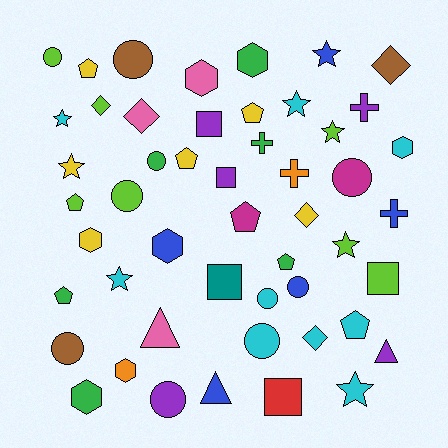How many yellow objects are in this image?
There are 6 yellow objects.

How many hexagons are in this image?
There are 7 hexagons.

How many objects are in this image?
There are 50 objects.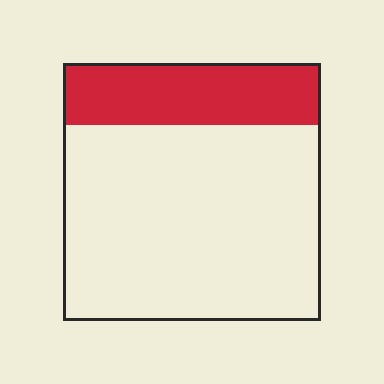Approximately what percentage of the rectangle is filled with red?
Approximately 25%.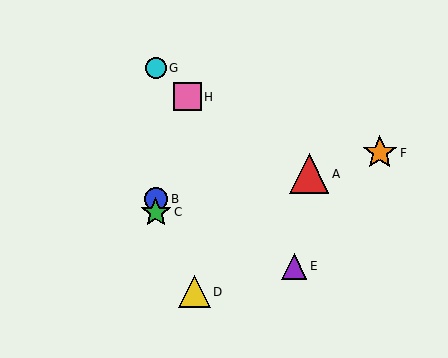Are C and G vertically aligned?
Yes, both are at x≈156.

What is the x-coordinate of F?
Object F is at x≈380.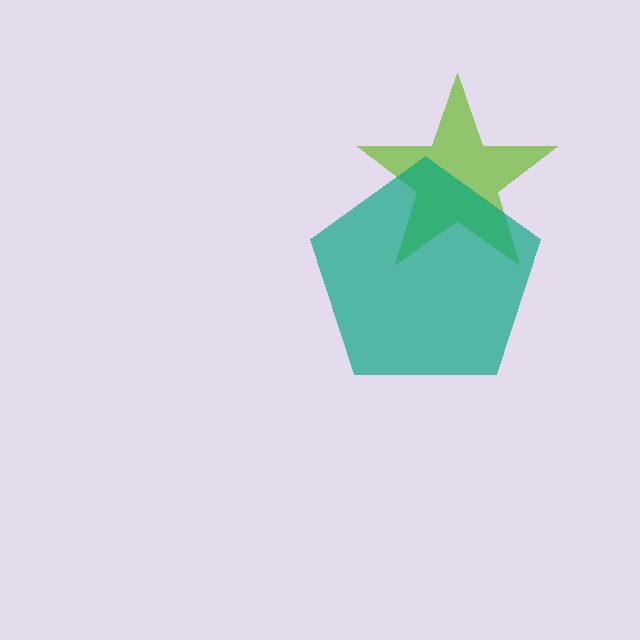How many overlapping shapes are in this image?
There are 2 overlapping shapes in the image.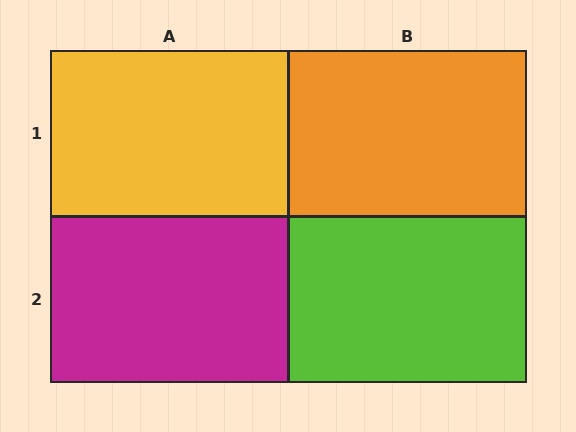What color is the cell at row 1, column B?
Orange.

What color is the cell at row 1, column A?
Yellow.